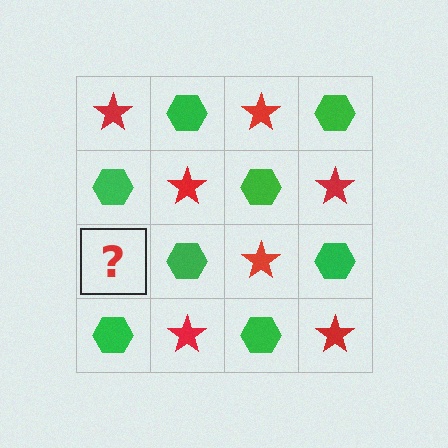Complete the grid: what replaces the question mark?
The question mark should be replaced with a red star.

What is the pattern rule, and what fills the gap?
The rule is that it alternates red star and green hexagon in a checkerboard pattern. The gap should be filled with a red star.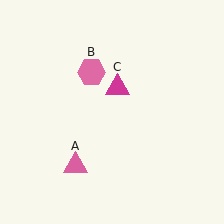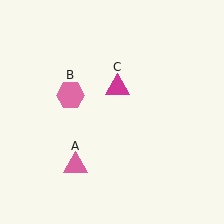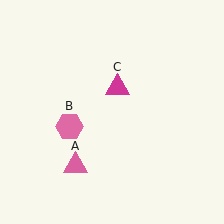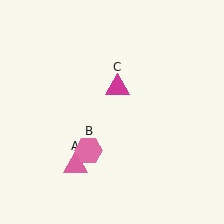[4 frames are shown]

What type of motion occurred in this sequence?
The pink hexagon (object B) rotated counterclockwise around the center of the scene.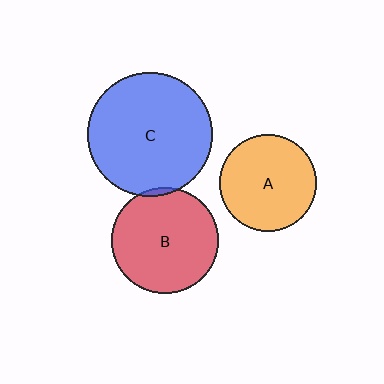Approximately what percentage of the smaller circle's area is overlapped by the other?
Approximately 5%.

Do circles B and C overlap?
Yes.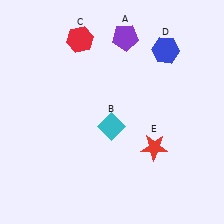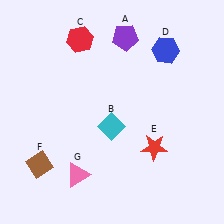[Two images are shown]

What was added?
A brown diamond (F), a pink triangle (G) were added in Image 2.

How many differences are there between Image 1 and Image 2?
There are 2 differences between the two images.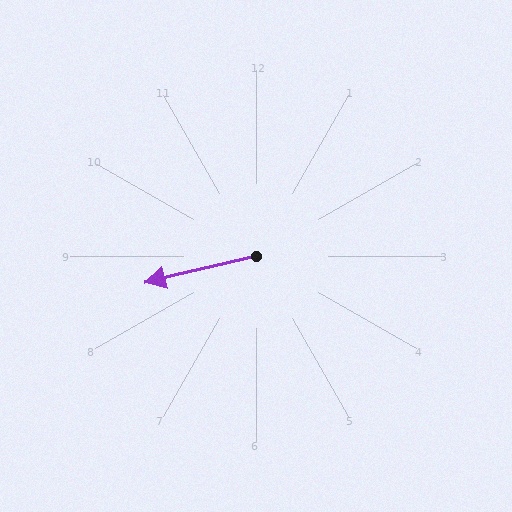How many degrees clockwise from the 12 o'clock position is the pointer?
Approximately 257 degrees.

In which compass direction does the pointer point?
West.